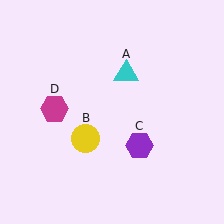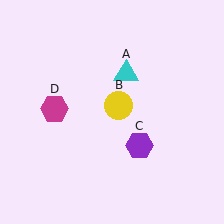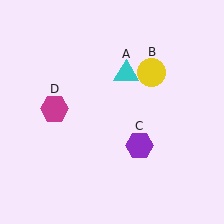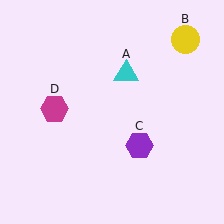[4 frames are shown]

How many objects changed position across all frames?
1 object changed position: yellow circle (object B).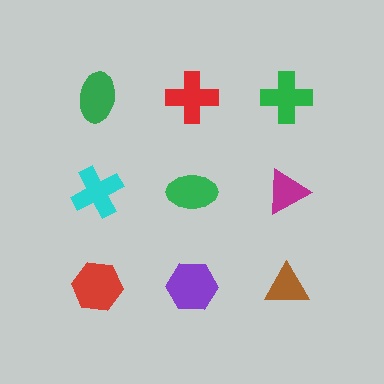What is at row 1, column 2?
A red cross.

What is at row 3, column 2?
A purple hexagon.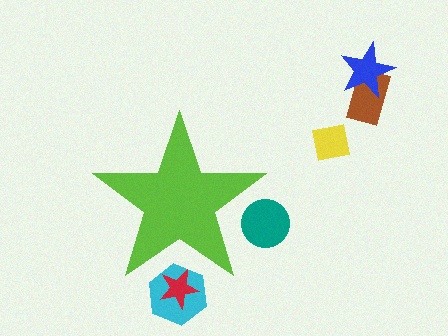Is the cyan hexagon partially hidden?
Yes, the cyan hexagon is partially hidden behind the lime star.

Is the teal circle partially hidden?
Yes, the teal circle is partially hidden behind the lime star.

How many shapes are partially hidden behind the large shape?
3 shapes are partially hidden.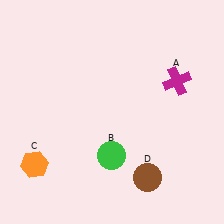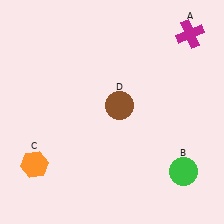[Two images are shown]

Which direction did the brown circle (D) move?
The brown circle (D) moved up.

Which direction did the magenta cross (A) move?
The magenta cross (A) moved up.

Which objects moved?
The objects that moved are: the magenta cross (A), the green circle (B), the brown circle (D).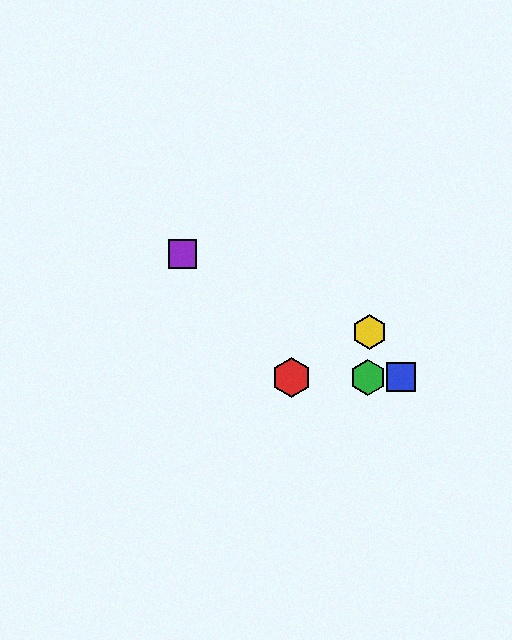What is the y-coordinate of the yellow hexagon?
The yellow hexagon is at y≈332.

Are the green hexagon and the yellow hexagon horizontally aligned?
No, the green hexagon is at y≈377 and the yellow hexagon is at y≈332.